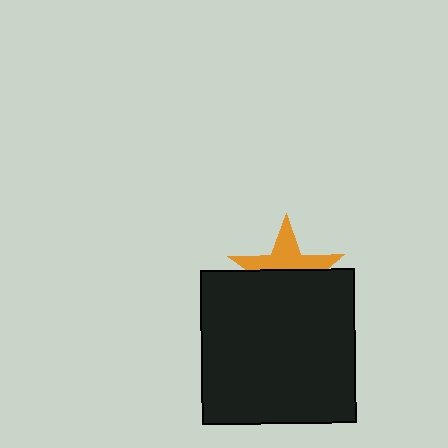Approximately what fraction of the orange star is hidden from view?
Roughly 56% of the orange star is hidden behind the black square.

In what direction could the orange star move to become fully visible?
The orange star could move up. That would shift it out from behind the black square entirely.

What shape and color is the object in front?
The object in front is a black square.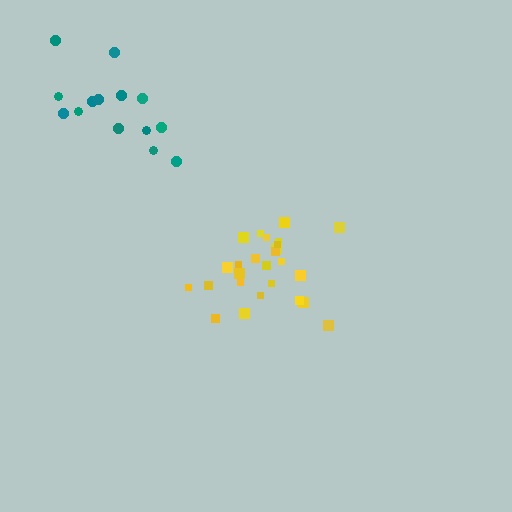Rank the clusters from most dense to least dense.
yellow, teal.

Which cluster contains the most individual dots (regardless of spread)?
Yellow (27).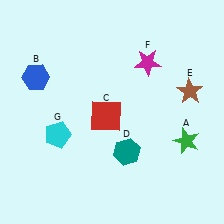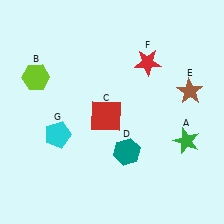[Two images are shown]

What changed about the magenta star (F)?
In Image 1, F is magenta. In Image 2, it changed to red.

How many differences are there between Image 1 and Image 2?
There are 2 differences between the two images.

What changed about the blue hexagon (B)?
In Image 1, B is blue. In Image 2, it changed to lime.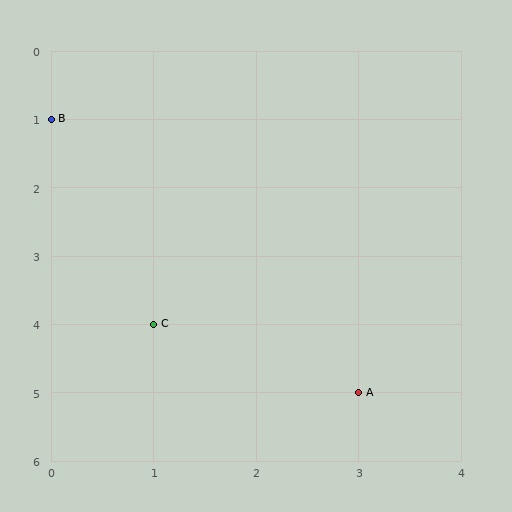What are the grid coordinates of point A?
Point A is at grid coordinates (3, 5).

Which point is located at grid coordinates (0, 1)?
Point B is at (0, 1).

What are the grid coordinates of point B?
Point B is at grid coordinates (0, 1).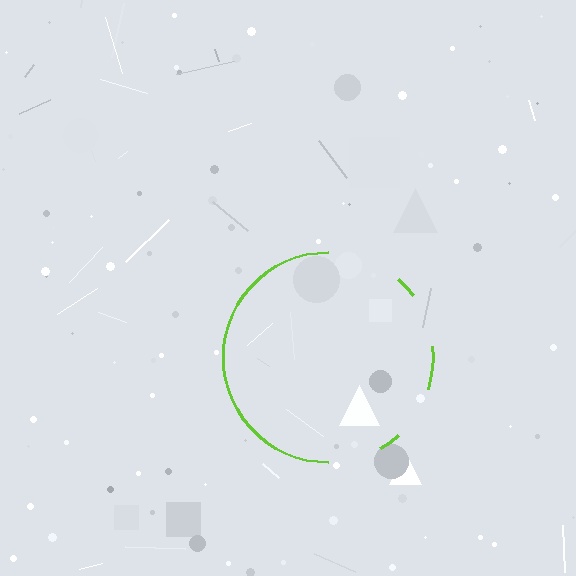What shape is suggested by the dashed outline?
The dashed outline suggests a circle.